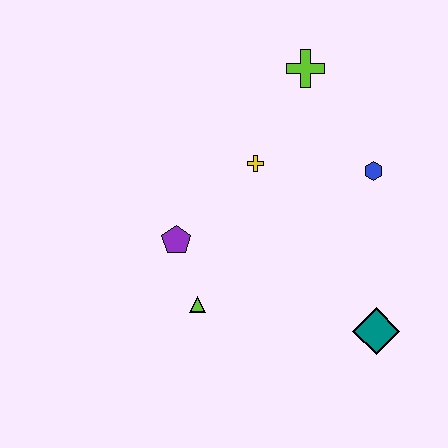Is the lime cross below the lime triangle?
No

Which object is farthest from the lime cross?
The teal diamond is farthest from the lime cross.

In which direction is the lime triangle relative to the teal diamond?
The lime triangle is to the left of the teal diamond.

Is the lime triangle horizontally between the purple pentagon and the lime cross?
Yes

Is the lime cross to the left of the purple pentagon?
No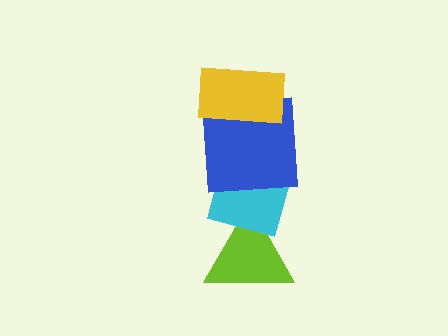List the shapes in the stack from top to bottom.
From top to bottom: the yellow rectangle, the blue square, the cyan diamond, the lime triangle.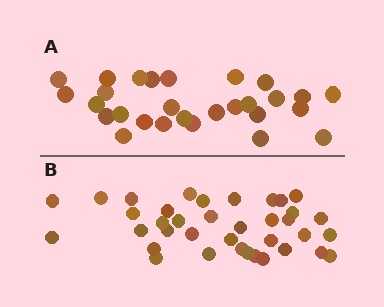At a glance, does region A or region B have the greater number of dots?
Region B (the bottom region) has more dots.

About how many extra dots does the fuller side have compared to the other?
Region B has roughly 8 or so more dots than region A.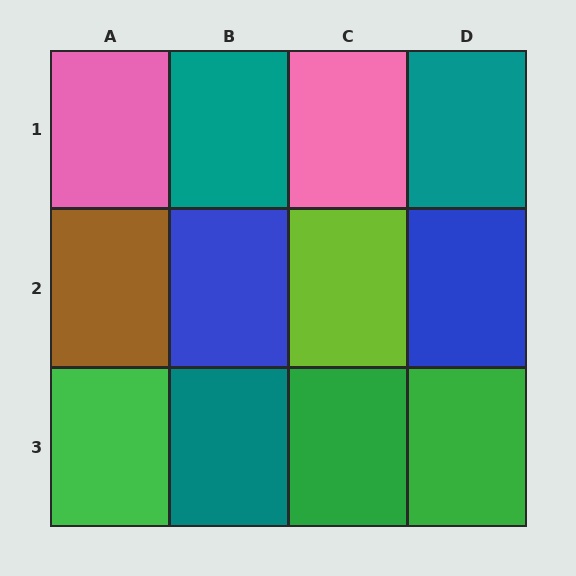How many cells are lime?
1 cell is lime.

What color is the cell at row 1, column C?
Pink.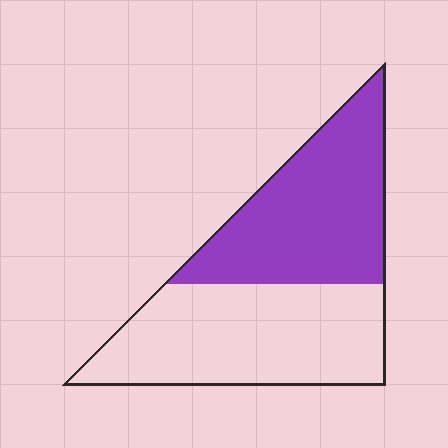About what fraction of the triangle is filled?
About one half (1/2).